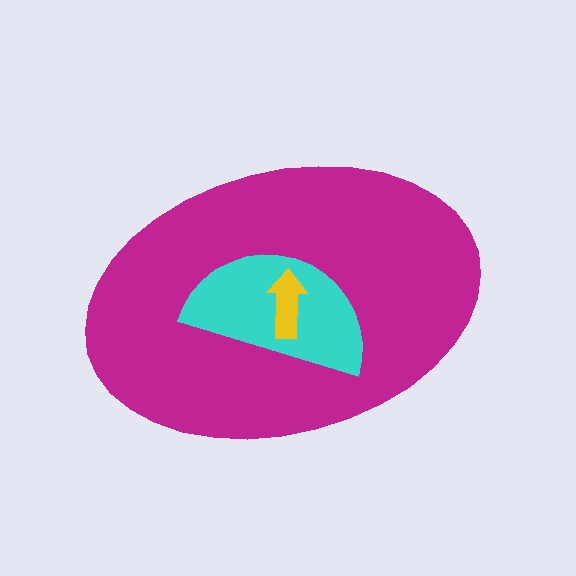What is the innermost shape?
The yellow arrow.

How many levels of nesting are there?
3.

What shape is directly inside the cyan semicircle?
The yellow arrow.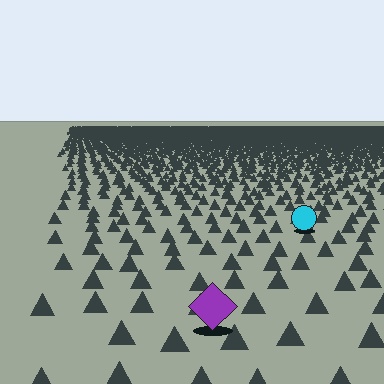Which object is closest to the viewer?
The purple diamond is closest. The texture marks near it are larger and more spread out.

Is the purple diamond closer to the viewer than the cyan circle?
Yes. The purple diamond is closer — you can tell from the texture gradient: the ground texture is coarser near it.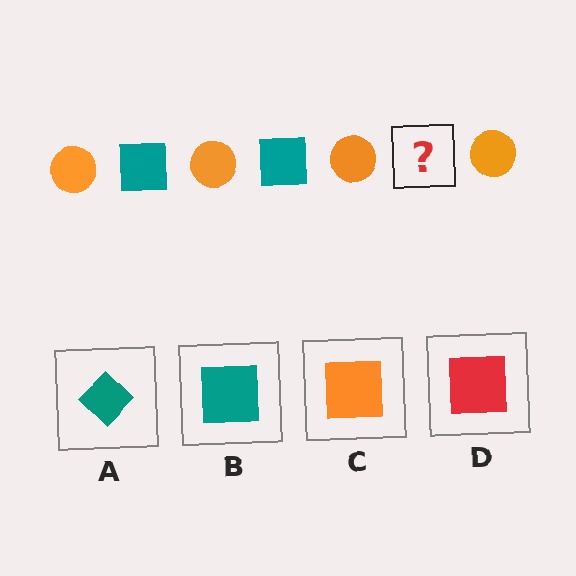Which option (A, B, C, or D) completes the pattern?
B.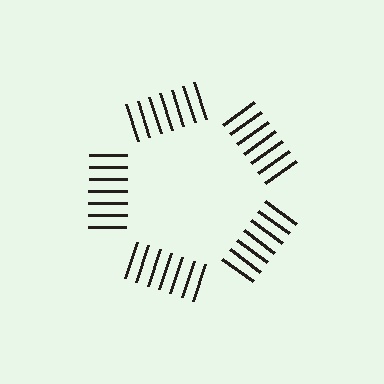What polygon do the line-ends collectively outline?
An illusory pentagon — the line segments terminate on its edges but no continuous stroke is drawn.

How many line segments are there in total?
35 — 7 along each of the 5 edges.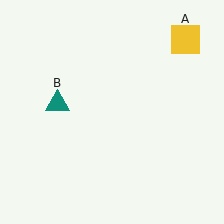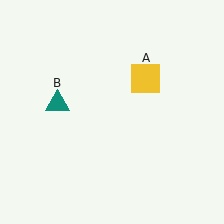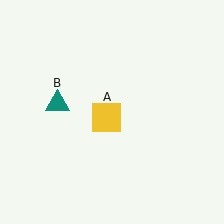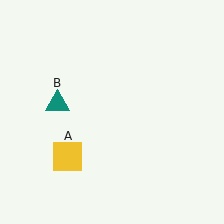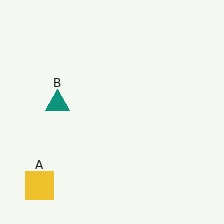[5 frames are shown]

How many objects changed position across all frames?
1 object changed position: yellow square (object A).